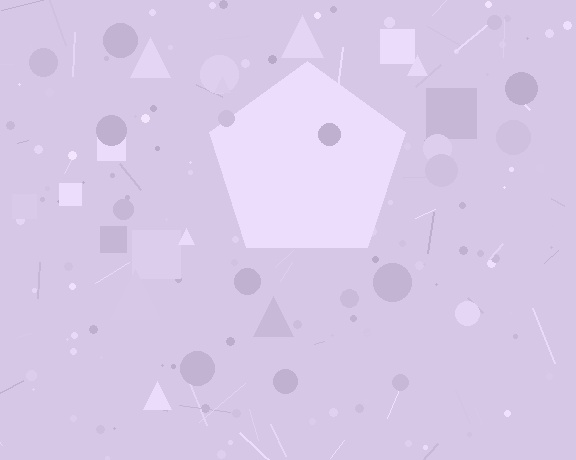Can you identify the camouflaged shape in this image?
The camouflaged shape is a pentagon.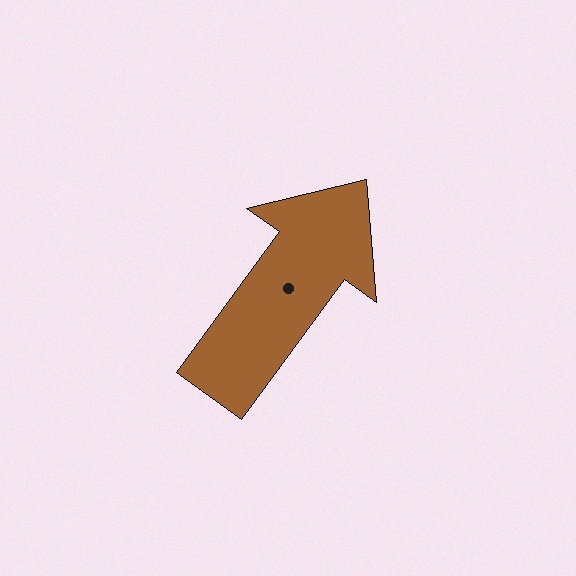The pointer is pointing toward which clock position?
Roughly 1 o'clock.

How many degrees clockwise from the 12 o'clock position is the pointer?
Approximately 36 degrees.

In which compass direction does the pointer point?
Northeast.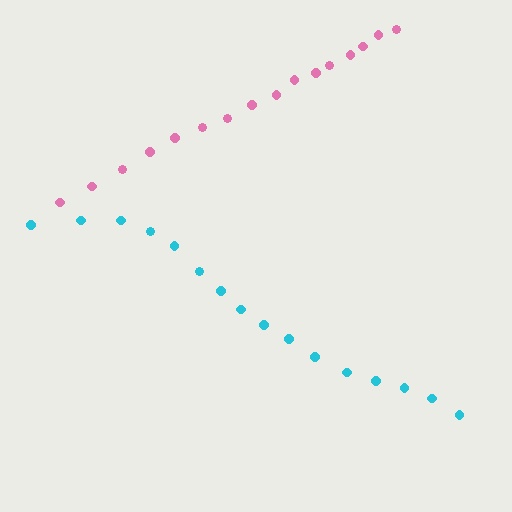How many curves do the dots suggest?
There are 2 distinct paths.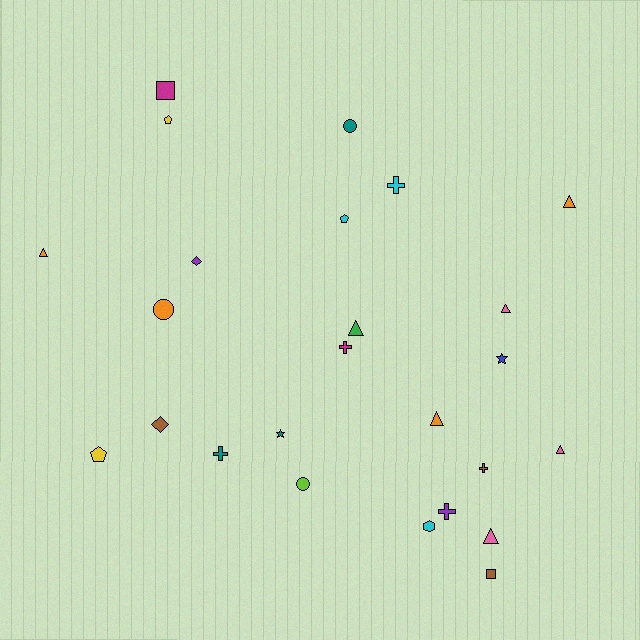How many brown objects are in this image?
There are 3 brown objects.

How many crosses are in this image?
There are 5 crosses.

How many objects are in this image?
There are 25 objects.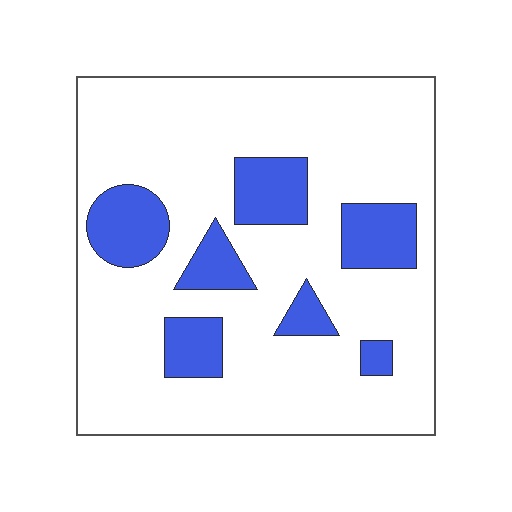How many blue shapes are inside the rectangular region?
7.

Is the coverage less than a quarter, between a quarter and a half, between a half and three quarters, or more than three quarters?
Less than a quarter.